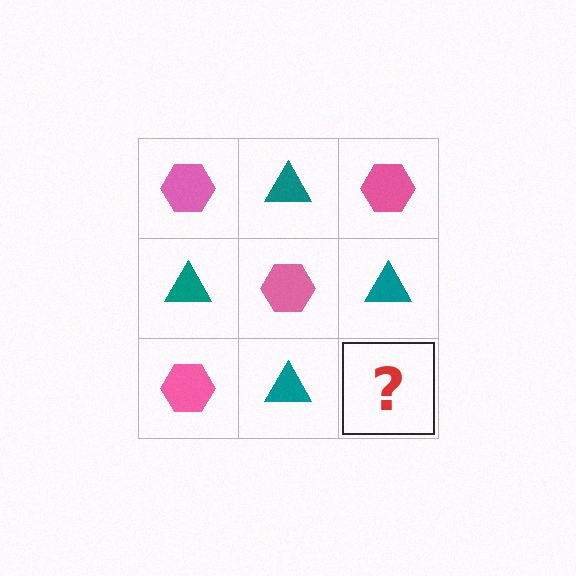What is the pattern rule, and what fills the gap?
The rule is that it alternates pink hexagon and teal triangle in a checkerboard pattern. The gap should be filled with a pink hexagon.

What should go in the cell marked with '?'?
The missing cell should contain a pink hexagon.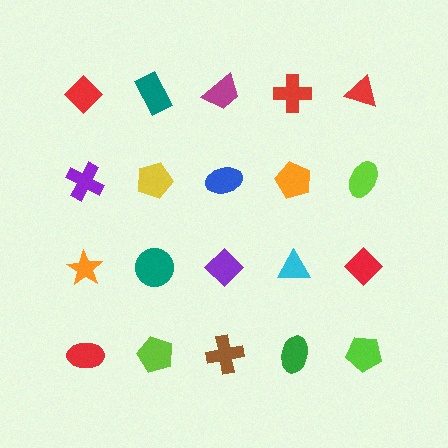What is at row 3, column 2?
A teal circle.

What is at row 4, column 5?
A lime pentagon.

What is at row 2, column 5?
A lime ellipse.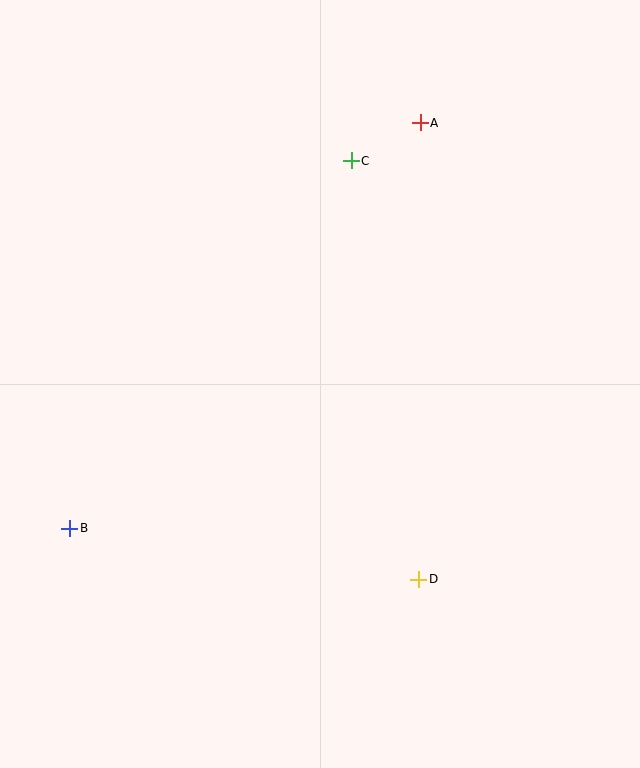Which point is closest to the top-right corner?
Point A is closest to the top-right corner.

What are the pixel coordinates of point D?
Point D is at (419, 579).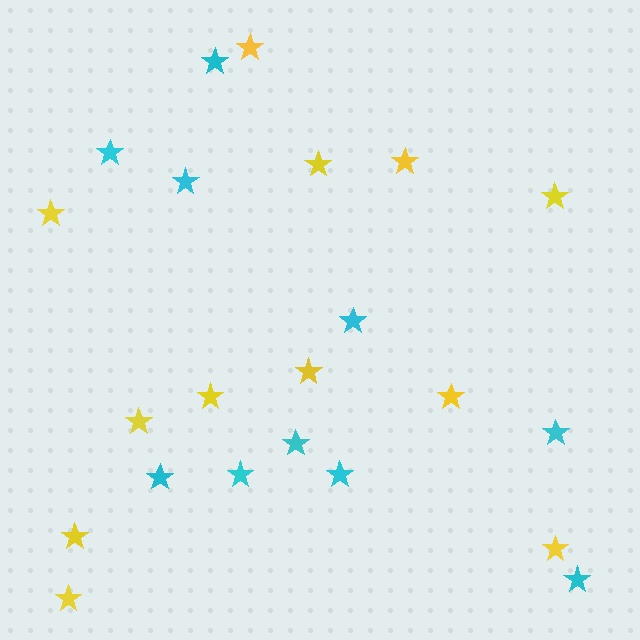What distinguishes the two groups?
There are 2 groups: one group of cyan stars (10) and one group of yellow stars (12).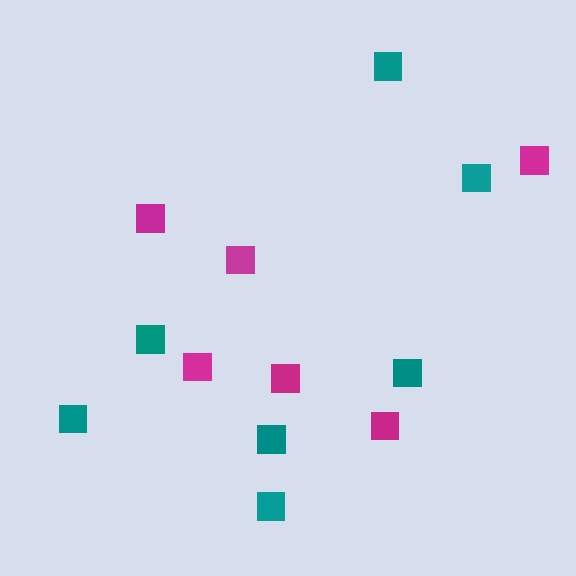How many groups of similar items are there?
There are 2 groups: one group of magenta squares (6) and one group of teal squares (7).